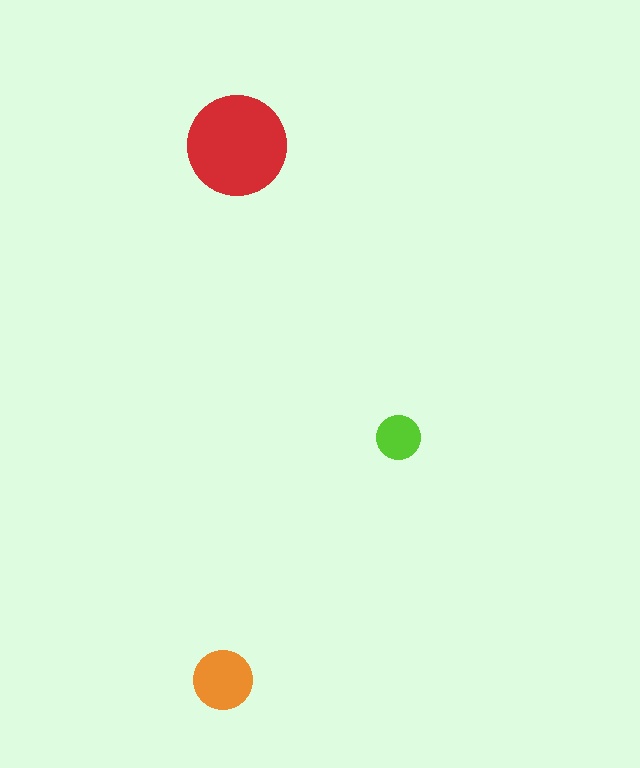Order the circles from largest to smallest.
the red one, the orange one, the lime one.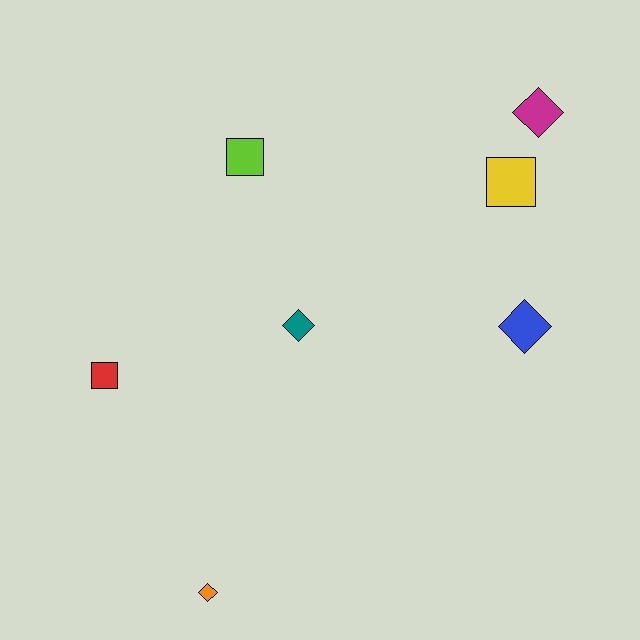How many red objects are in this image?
There is 1 red object.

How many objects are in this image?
There are 7 objects.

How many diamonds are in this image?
There are 4 diamonds.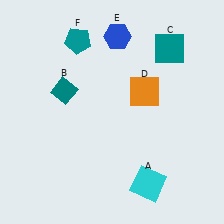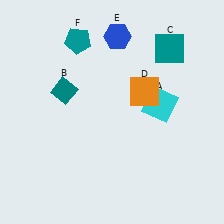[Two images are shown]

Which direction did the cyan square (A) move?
The cyan square (A) moved up.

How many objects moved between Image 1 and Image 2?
1 object moved between the two images.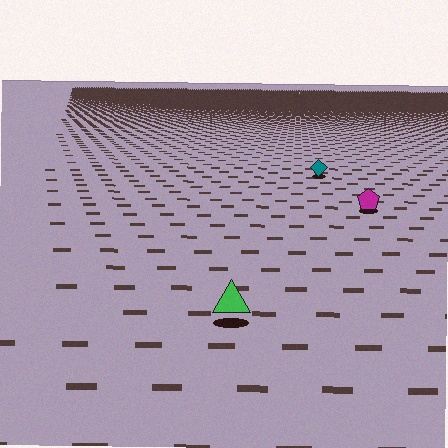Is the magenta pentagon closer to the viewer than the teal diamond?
Yes. The magenta pentagon is closer — you can tell from the texture gradient: the ground texture is coarser near it.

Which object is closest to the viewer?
The green triangle is closest. The texture marks near it are larger and more spread out.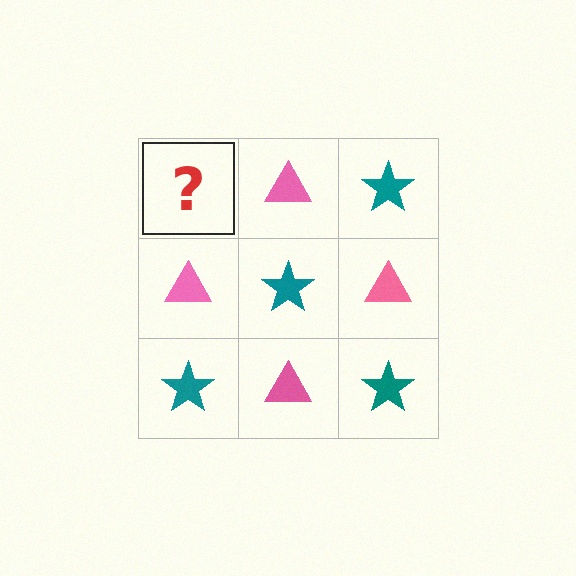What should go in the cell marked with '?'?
The missing cell should contain a teal star.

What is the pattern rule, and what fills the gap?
The rule is that it alternates teal star and pink triangle in a checkerboard pattern. The gap should be filled with a teal star.